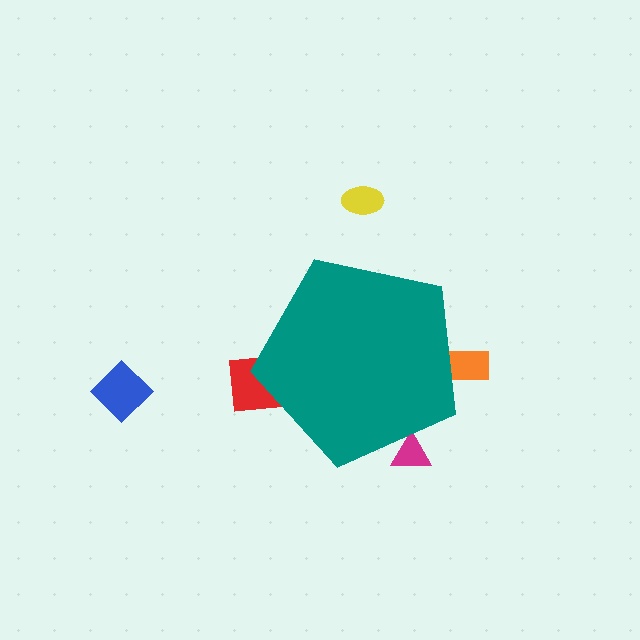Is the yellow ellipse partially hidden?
No, the yellow ellipse is fully visible.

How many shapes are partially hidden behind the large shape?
3 shapes are partially hidden.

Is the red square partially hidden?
Yes, the red square is partially hidden behind the teal pentagon.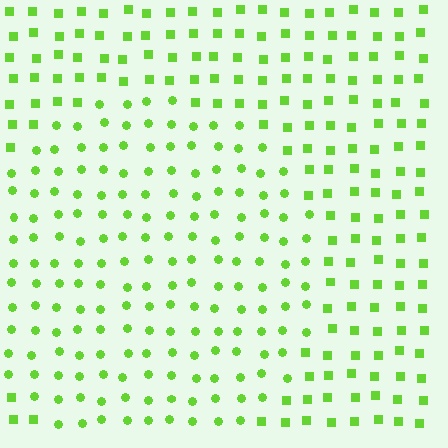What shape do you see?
I see a circle.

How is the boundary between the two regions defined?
The boundary is defined by a change in element shape: circles inside vs. squares outside. All elements share the same color and spacing.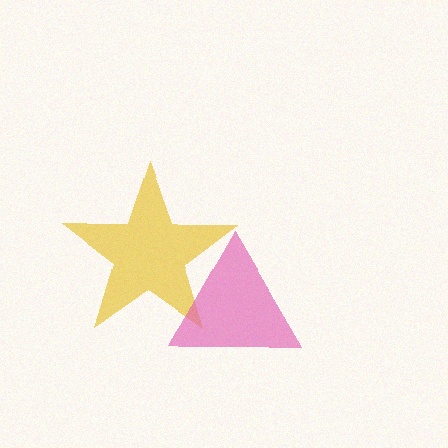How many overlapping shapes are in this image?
There are 2 overlapping shapes in the image.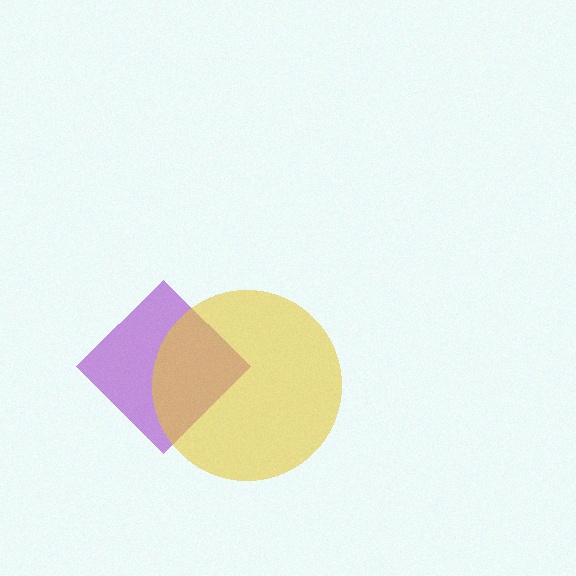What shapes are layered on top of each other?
The layered shapes are: a purple diamond, a yellow circle.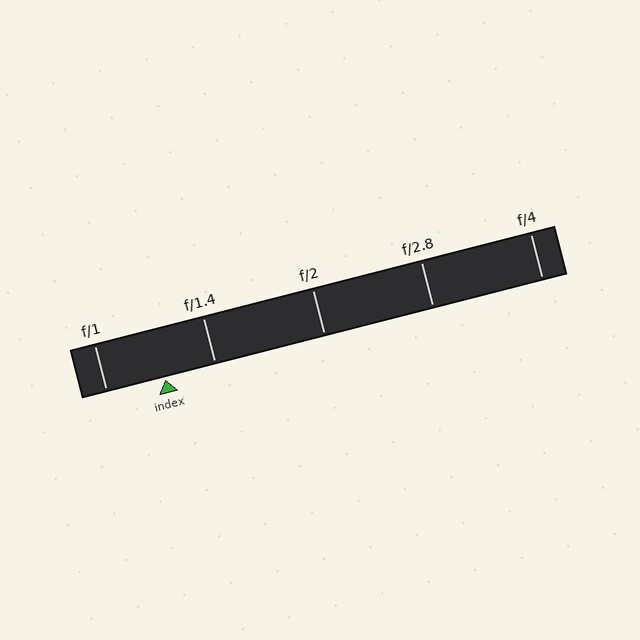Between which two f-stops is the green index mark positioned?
The index mark is between f/1 and f/1.4.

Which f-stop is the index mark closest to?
The index mark is closest to f/1.4.